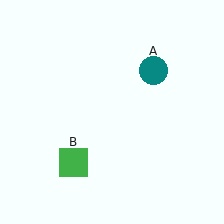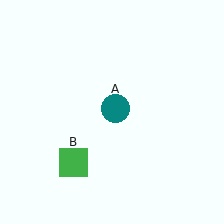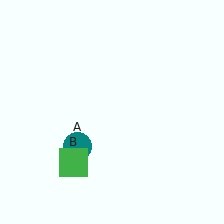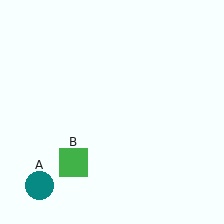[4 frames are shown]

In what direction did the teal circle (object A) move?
The teal circle (object A) moved down and to the left.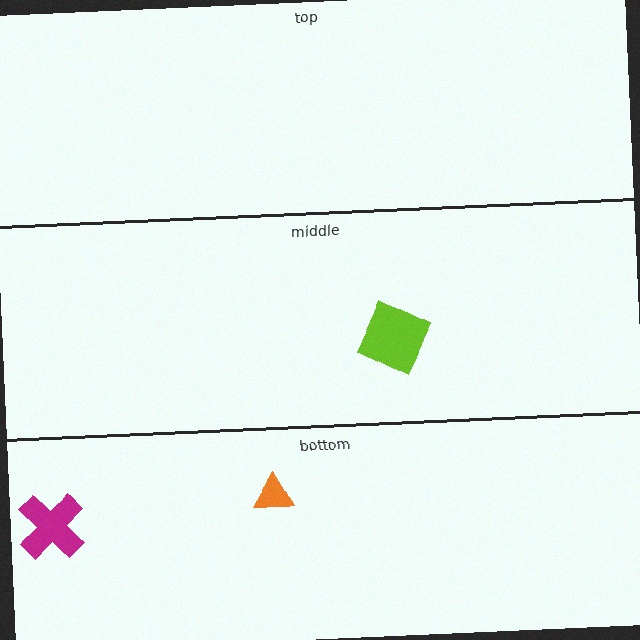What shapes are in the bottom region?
The orange triangle, the magenta cross.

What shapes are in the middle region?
The lime square.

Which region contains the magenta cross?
The bottom region.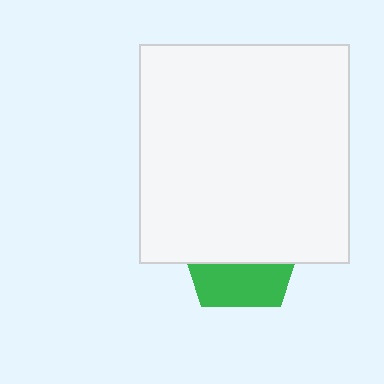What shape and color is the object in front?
The object in front is a white rectangle.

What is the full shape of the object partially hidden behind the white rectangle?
The partially hidden object is a green pentagon.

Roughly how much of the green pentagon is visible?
A small part of it is visible (roughly 38%).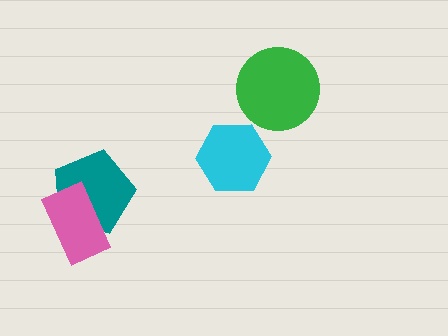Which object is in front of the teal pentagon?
The pink rectangle is in front of the teal pentagon.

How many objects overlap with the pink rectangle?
1 object overlaps with the pink rectangle.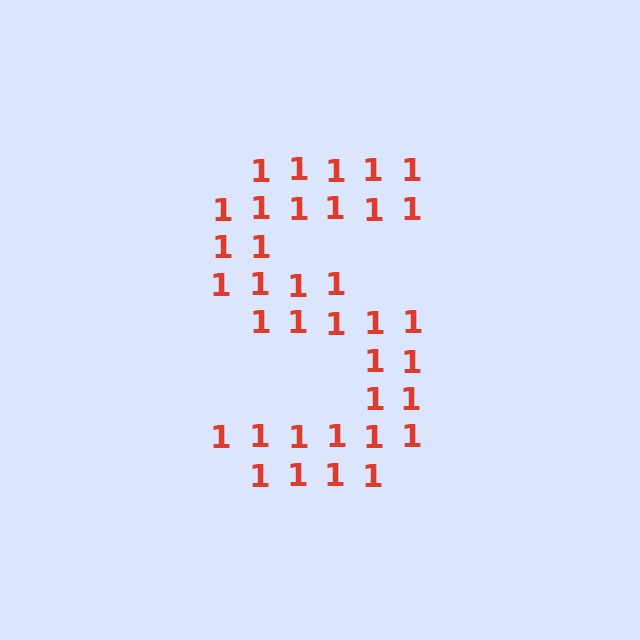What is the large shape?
The large shape is the letter S.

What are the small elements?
The small elements are digit 1's.